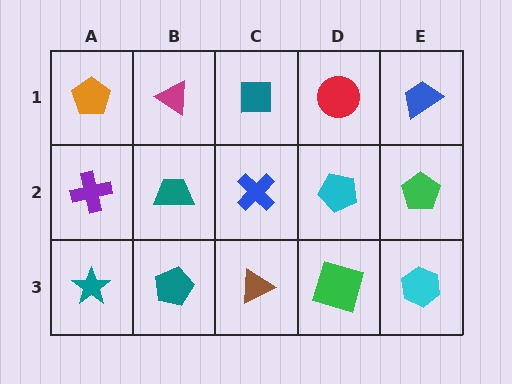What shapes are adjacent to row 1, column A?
A purple cross (row 2, column A), a magenta triangle (row 1, column B).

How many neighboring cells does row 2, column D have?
4.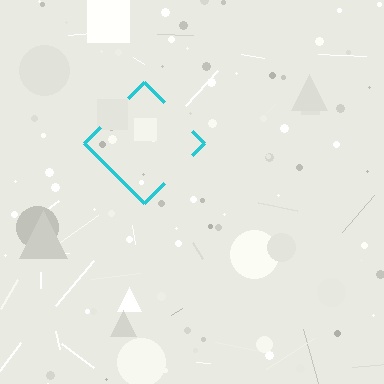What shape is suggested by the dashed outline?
The dashed outline suggests a diamond.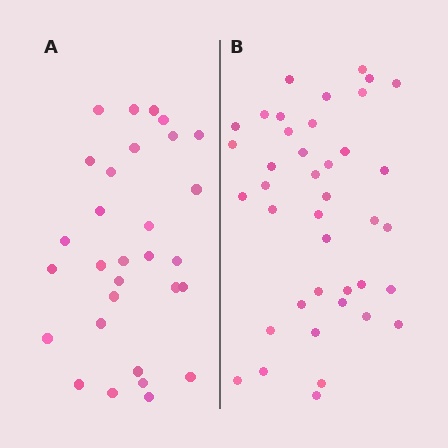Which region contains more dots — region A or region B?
Region B (the right region) has more dots.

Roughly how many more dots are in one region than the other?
Region B has roughly 10 or so more dots than region A.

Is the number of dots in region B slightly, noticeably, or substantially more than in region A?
Region B has noticeably more, but not dramatically so. The ratio is roughly 1.3 to 1.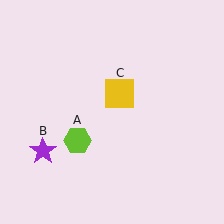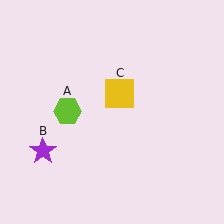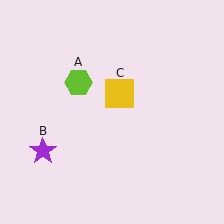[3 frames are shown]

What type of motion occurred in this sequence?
The lime hexagon (object A) rotated clockwise around the center of the scene.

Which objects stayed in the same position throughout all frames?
Purple star (object B) and yellow square (object C) remained stationary.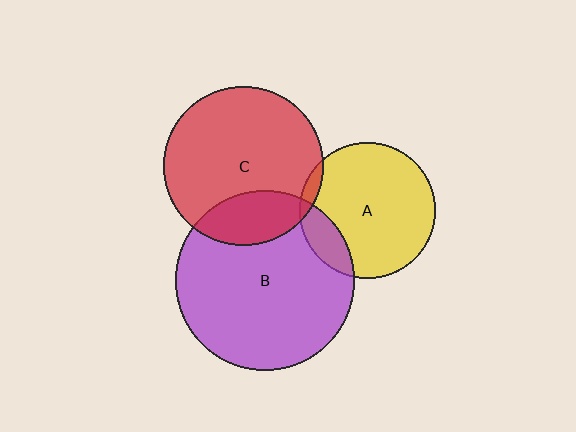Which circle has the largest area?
Circle B (purple).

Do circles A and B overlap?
Yes.